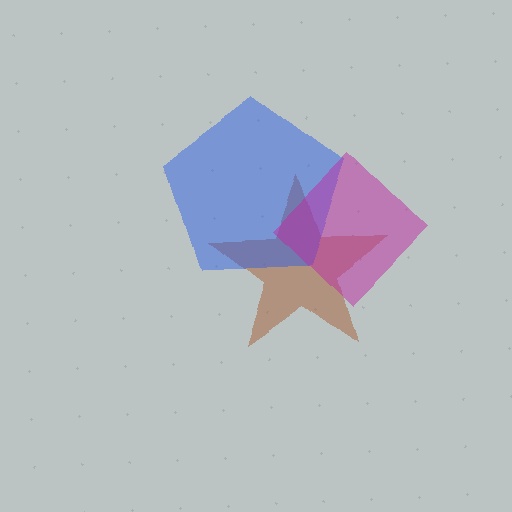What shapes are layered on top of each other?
The layered shapes are: a brown star, a blue pentagon, a magenta diamond.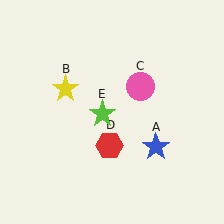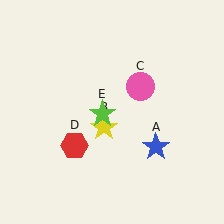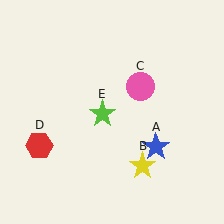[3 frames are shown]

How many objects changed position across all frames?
2 objects changed position: yellow star (object B), red hexagon (object D).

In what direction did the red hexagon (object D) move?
The red hexagon (object D) moved left.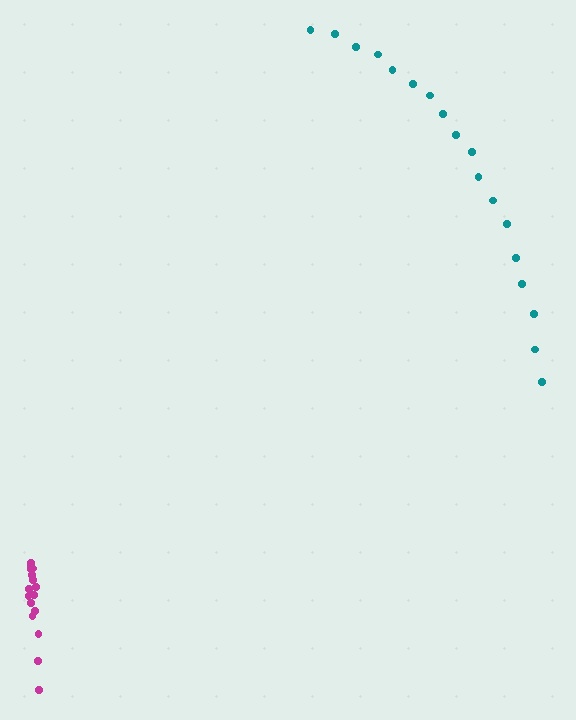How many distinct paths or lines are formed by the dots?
There are 2 distinct paths.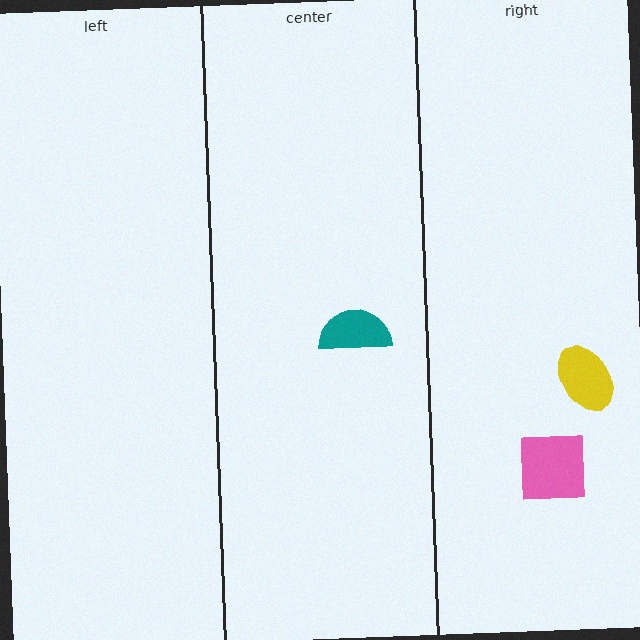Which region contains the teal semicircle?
The center region.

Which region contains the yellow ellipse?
The right region.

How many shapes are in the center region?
1.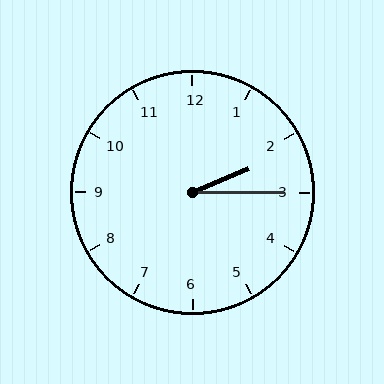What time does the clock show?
2:15.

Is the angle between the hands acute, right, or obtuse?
It is acute.